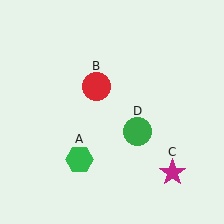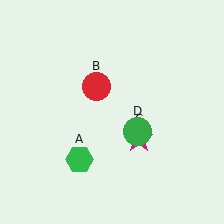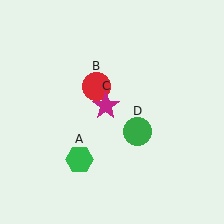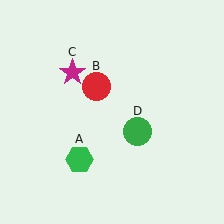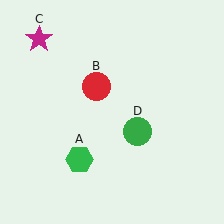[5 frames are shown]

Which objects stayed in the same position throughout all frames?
Green hexagon (object A) and red circle (object B) and green circle (object D) remained stationary.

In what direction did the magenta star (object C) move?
The magenta star (object C) moved up and to the left.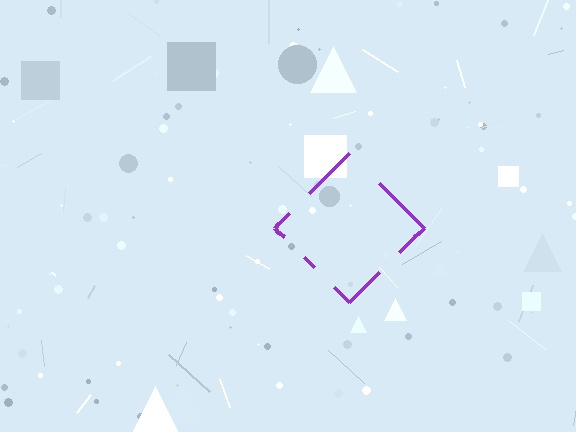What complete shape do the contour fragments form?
The contour fragments form a diamond.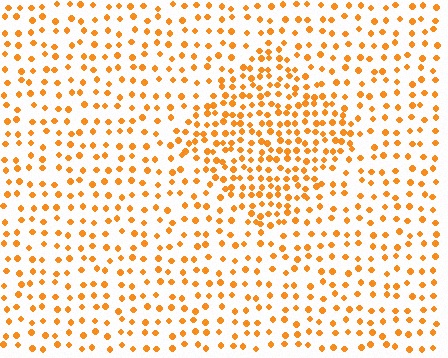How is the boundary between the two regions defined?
The boundary is defined by a change in element density (approximately 1.9x ratio). All elements are the same color, size, and shape.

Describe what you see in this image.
The image contains small orange elements arranged at two different densities. A diamond-shaped region is visible where the elements are more densely packed than the surrounding area.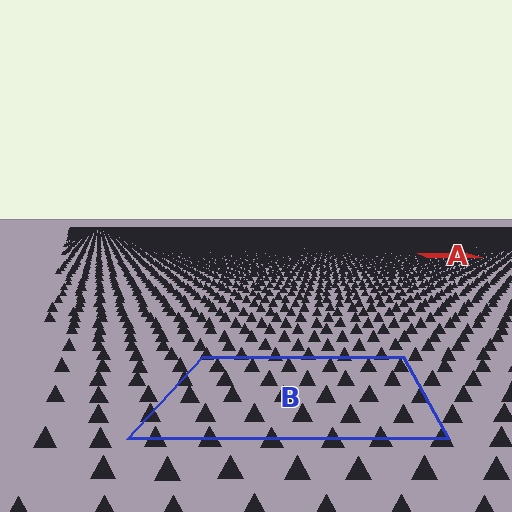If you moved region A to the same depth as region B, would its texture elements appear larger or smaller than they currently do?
They would appear larger. At a closer depth, the same texture elements are projected at a bigger on-screen size.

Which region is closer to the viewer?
Region B is closer. The texture elements there are larger and more spread out.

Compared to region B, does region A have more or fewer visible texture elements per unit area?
Region A has more texture elements per unit area — they are packed more densely because it is farther away.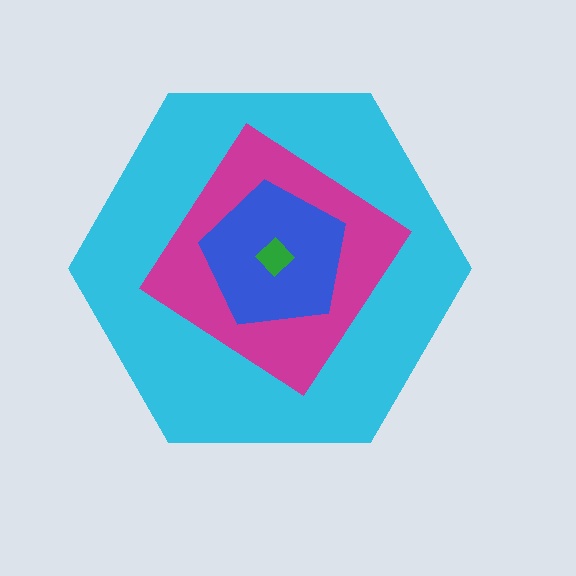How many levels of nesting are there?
4.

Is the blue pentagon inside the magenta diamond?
Yes.